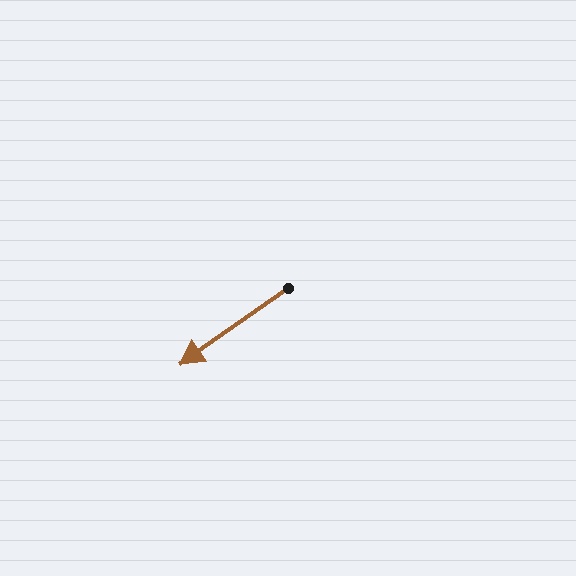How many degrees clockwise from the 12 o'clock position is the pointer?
Approximately 235 degrees.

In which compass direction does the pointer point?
Southwest.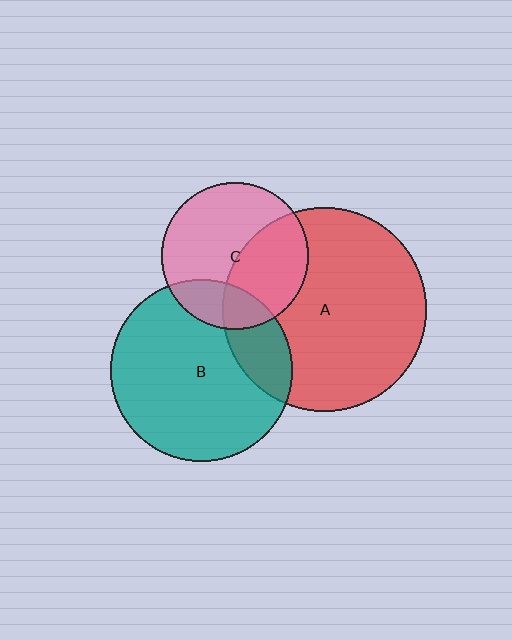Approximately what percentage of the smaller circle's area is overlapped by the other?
Approximately 40%.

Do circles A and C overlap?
Yes.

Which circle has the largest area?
Circle A (red).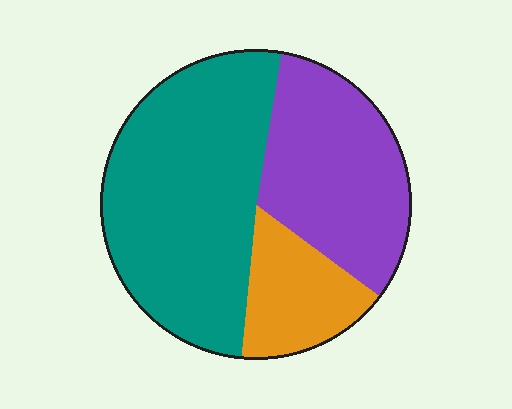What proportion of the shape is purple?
Purple takes up about one third (1/3) of the shape.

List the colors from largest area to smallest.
From largest to smallest: teal, purple, orange.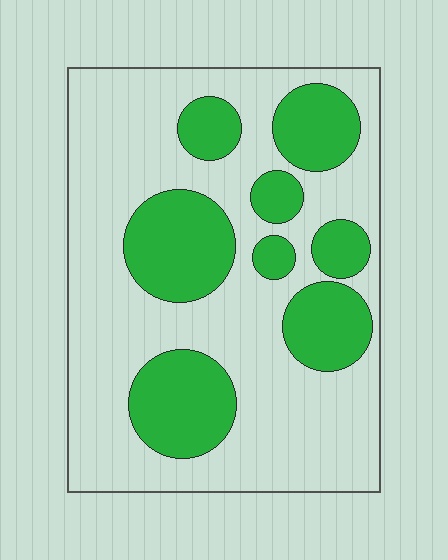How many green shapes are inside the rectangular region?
8.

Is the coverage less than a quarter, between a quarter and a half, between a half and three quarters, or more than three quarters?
Between a quarter and a half.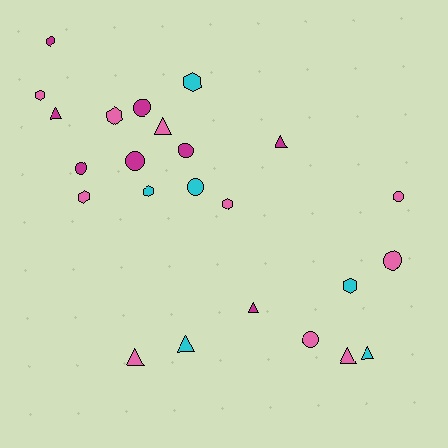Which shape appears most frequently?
Hexagon, with 8 objects.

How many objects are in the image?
There are 24 objects.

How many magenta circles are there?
There are 4 magenta circles.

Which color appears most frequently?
Pink, with 10 objects.